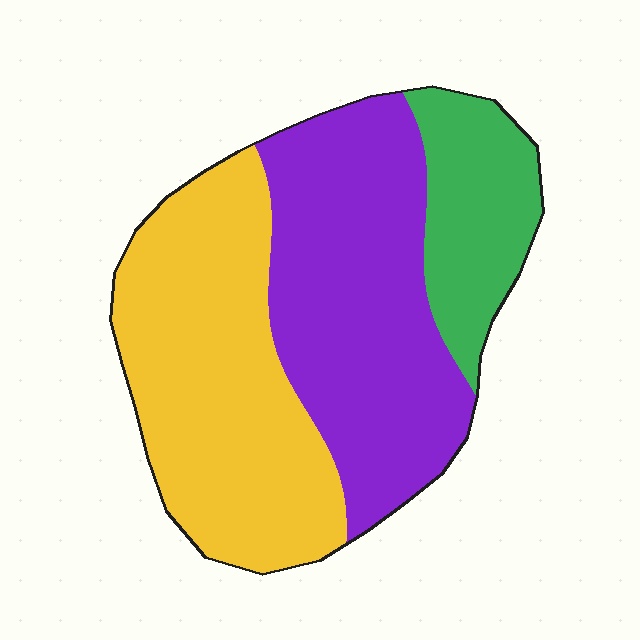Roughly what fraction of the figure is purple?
Purple takes up about two fifths (2/5) of the figure.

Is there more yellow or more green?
Yellow.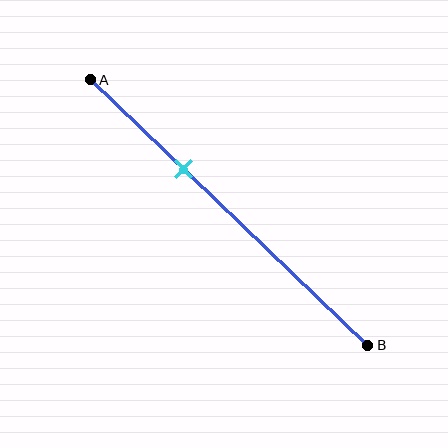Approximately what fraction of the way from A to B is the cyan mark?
The cyan mark is approximately 35% of the way from A to B.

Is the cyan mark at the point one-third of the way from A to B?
Yes, the mark is approximately at the one-third point.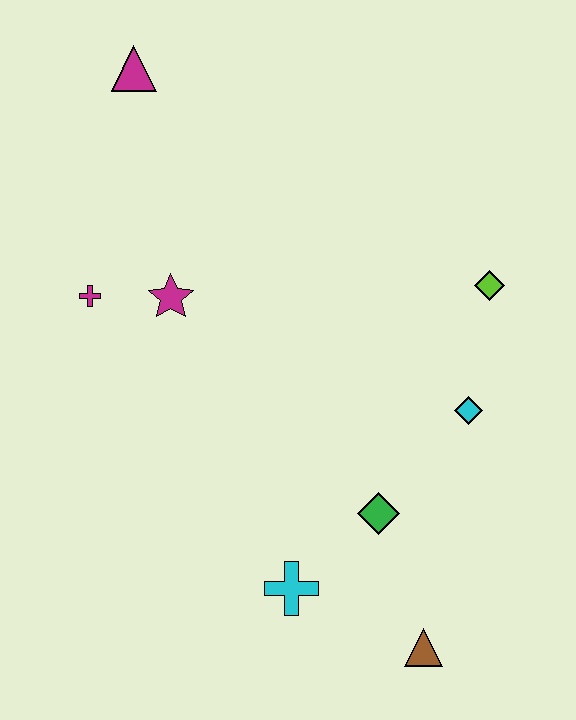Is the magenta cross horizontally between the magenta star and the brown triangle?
No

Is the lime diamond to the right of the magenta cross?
Yes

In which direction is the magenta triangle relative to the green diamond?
The magenta triangle is above the green diamond.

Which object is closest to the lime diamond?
The cyan diamond is closest to the lime diamond.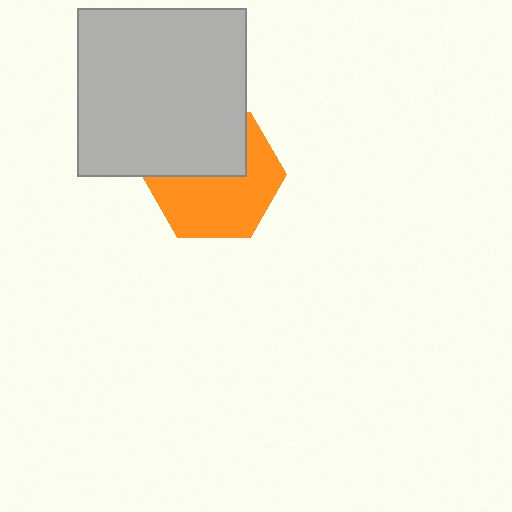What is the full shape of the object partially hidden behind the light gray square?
The partially hidden object is an orange hexagon.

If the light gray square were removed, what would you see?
You would see the complete orange hexagon.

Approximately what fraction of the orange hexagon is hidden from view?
Roughly 42% of the orange hexagon is hidden behind the light gray square.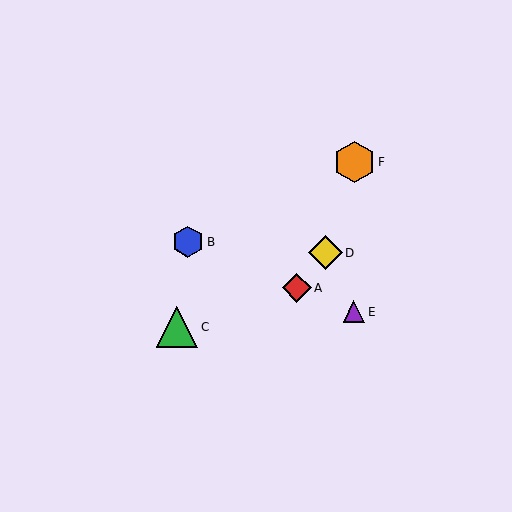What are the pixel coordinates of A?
Object A is at (297, 288).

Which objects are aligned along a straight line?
Objects A, B, E are aligned along a straight line.